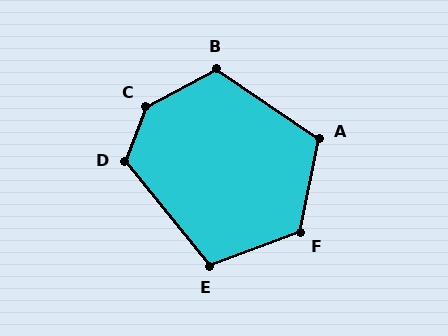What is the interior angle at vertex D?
Approximately 120 degrees (obtuse).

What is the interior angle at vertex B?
Approximately 118 degrees (obtuse).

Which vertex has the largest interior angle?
C, at approximately 139 degrees.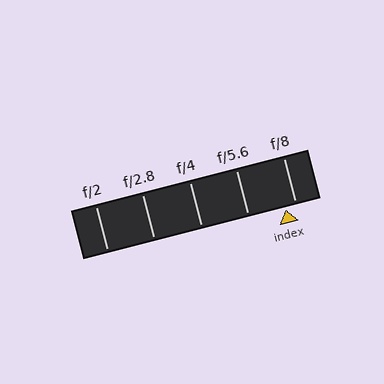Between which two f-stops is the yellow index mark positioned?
The index mark is between f/5.6 and f/8.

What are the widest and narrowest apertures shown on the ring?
The widest aperture shown is f/2 and the narrowest is f/8.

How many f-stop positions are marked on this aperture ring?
There are 5 f-stop positions marked.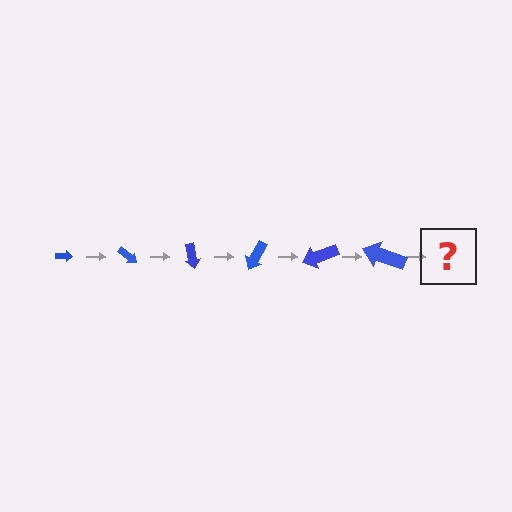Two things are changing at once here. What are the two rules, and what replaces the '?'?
The two rules are that the arrow grows larger each step and it rotates 40 degrees each step. The '?' should be an arrow, larger than the previous one and rotated 240 degrees from the start.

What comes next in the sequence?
The next element should be an arrow, larger than the previous one and rotated 240 degrees from the start.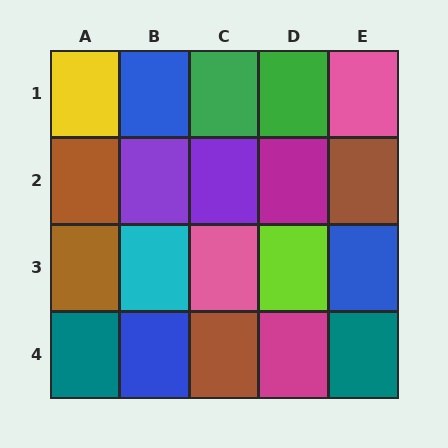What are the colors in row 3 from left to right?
Brown, cyan, pink, lime, blue.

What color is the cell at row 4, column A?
Teal.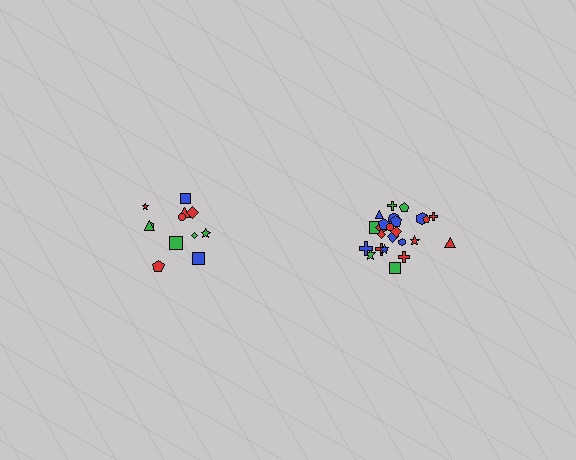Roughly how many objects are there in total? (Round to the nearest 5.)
Roughly 35 objects in total.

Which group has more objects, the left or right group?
The right group.